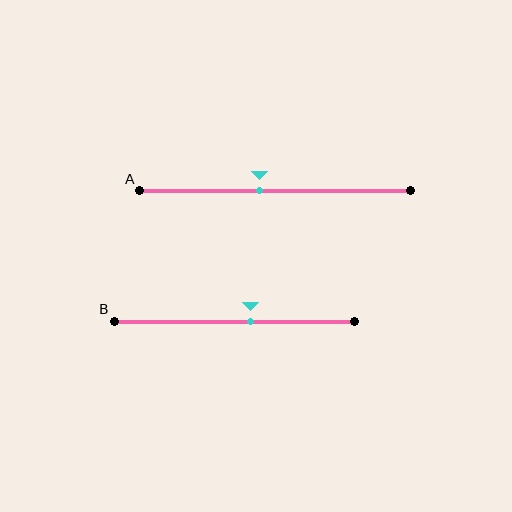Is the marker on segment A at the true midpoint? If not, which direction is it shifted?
No, the marker on segment A is shifted to the left by about 6% of the segment length.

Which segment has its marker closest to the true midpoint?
Segment A has its marker closest to the true midpoint.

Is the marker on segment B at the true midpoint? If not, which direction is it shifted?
No, the marker on segment B is shifted to the right by about 6% of the segment length.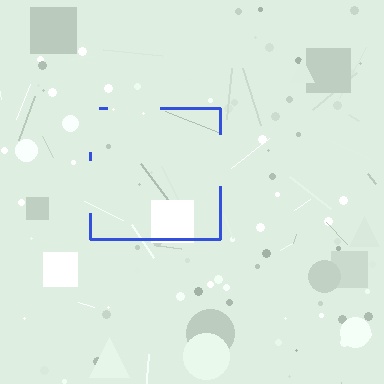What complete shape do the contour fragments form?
The contour fragments form a square.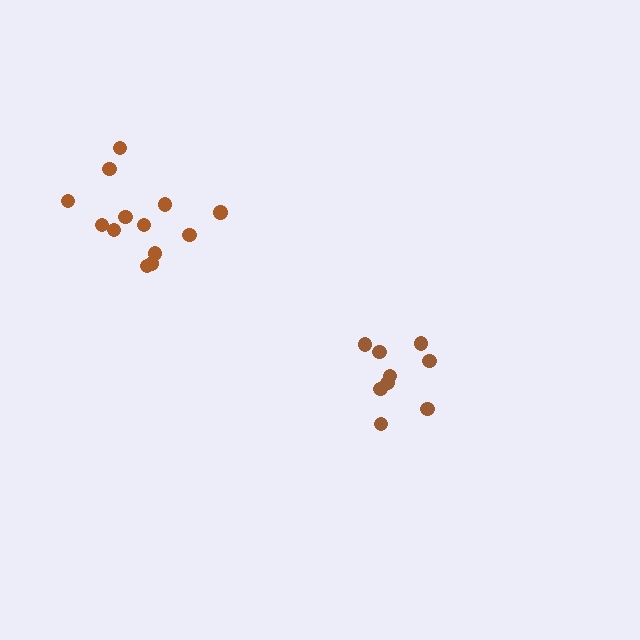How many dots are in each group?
Group 1: 13 dots, Group 2: 9 dots (22 total).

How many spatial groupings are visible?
There are 2 spatial groupings.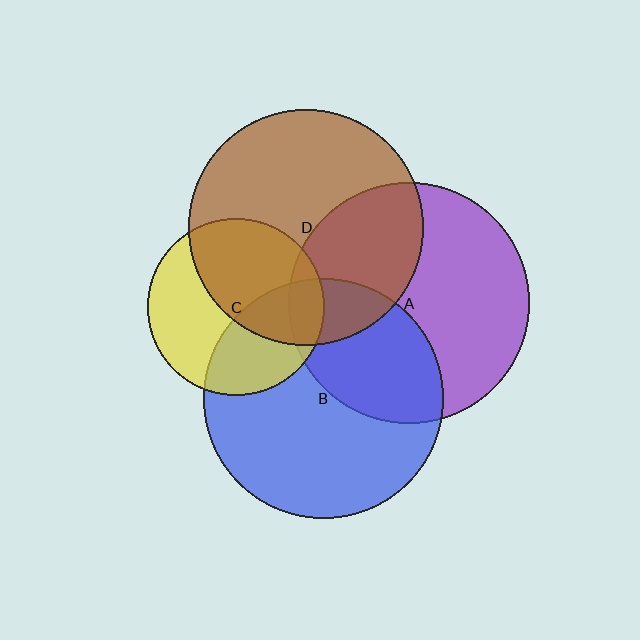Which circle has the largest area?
Circle A (purple).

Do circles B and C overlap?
Yes.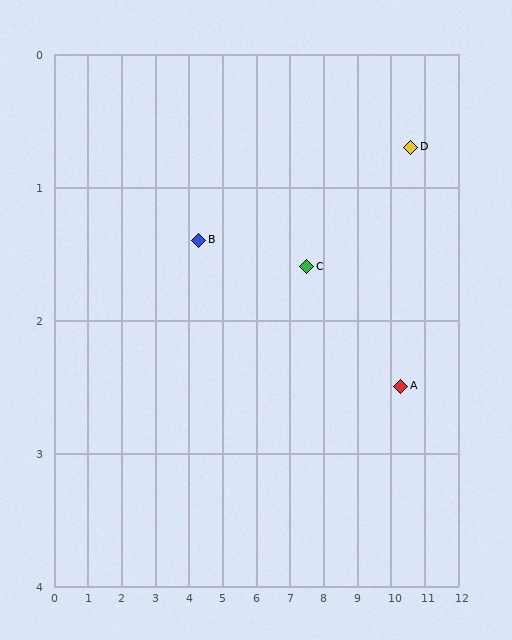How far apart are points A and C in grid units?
Points A and C are about 2.9 grid units apart.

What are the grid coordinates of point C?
Point C is at approximately (7.5, 1.6).